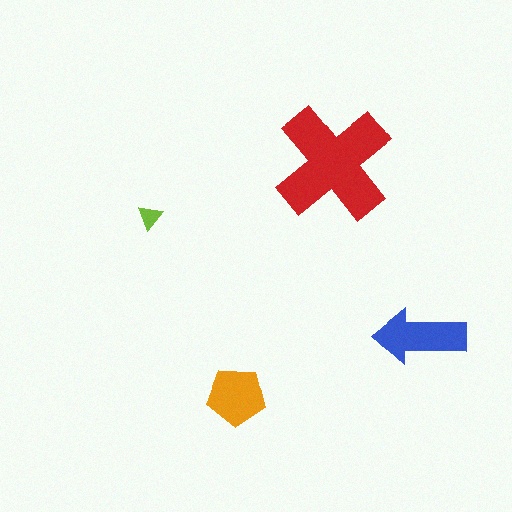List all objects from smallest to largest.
The lime triangle, the orange pentagon, the blue arrow, the red cross.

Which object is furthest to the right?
The blue arrow is rightmost.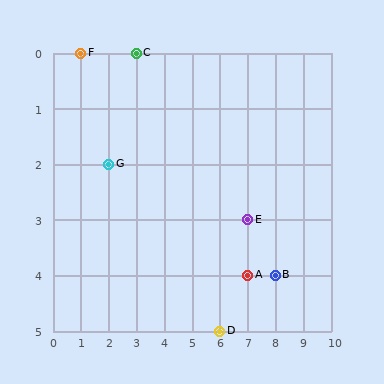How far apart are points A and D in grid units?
Points A and D are 1 column and 1 row apart (about 1.4 grid units diagonally).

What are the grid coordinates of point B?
Point B is at grid coordinates (8, 4).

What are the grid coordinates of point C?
Point C is at grid coordinates (3, 0).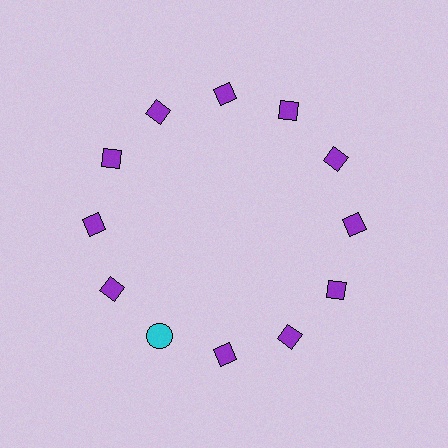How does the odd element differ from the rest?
It differs in both color (cyan instead of purple) and shape (circle instead of diamond).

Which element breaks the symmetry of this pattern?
The cyan circle at roughly the 7 o'clock position breaks the symmetry. All other shapes are purple diamonds.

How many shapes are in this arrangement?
There are 12 shapes arranged in a ring pattern.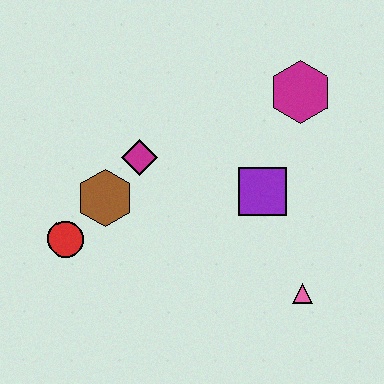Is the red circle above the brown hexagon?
No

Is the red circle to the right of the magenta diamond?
No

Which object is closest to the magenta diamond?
The brown hexagon is closest to the magenta diamond.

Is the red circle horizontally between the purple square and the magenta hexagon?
No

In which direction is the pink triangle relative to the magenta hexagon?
The pink triangle is below the magenta hexagon.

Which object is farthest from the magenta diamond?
The pink triangle is farthest from the magenta diamond.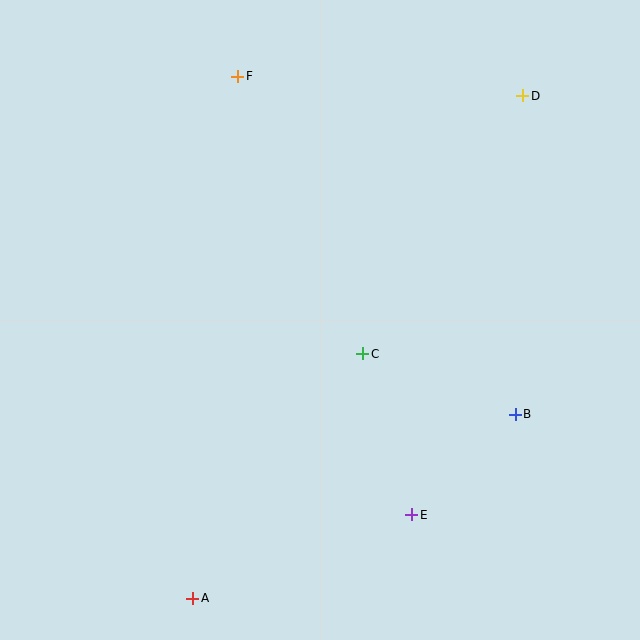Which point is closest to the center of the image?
Point C at (363, 354) is closest to the center.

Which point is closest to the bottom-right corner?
Point B is closest to the bottom-right corner.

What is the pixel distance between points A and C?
The distance between A and C is 298 pixels.